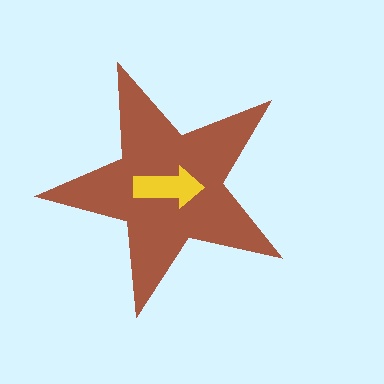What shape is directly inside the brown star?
The yellow arrow.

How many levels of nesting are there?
2.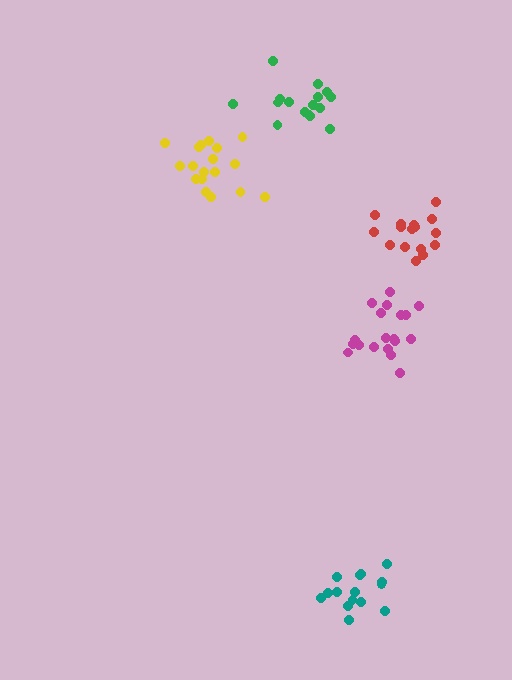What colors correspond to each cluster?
The clusters are colored: teal, magenta, yellow, red, green.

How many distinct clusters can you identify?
There are 5 distinct clusters.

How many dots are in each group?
Group 1: 15 dots, Group 2: 19 dots, Group 3: 18 dots, Group 4: 16 dots, Group 5: 16 dots (84 total).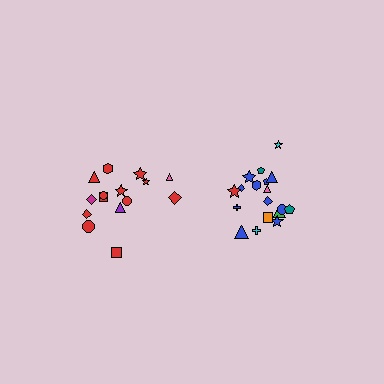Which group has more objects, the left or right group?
The right group.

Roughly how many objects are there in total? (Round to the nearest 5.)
Roughly 35 objects in total.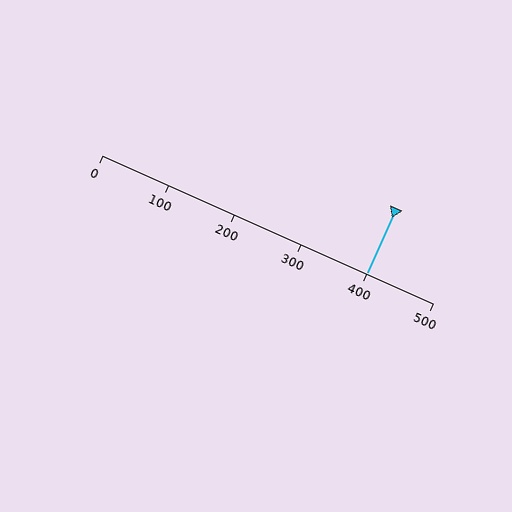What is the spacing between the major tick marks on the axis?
The major ticks are spaced 100 apart.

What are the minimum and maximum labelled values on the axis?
The axis runs from 0 to 500.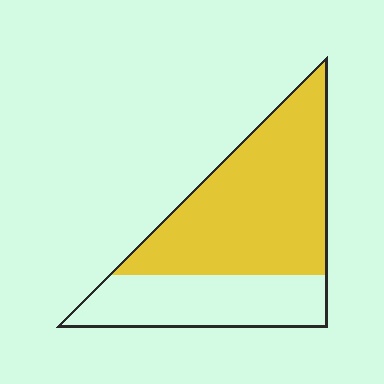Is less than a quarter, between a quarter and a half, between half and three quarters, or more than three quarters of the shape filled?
Between half and three quarters.